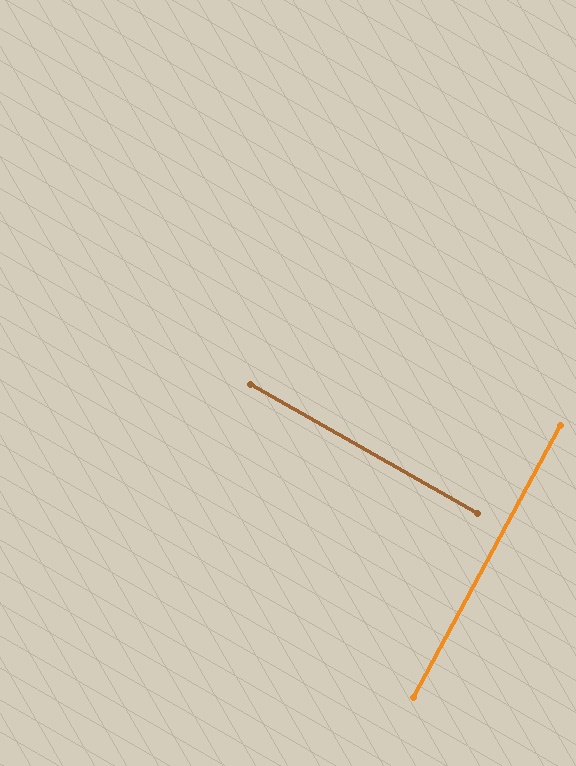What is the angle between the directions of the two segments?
Approximately 89 degrees.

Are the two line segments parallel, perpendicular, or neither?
Perpendicular — they meet at approximately 89°.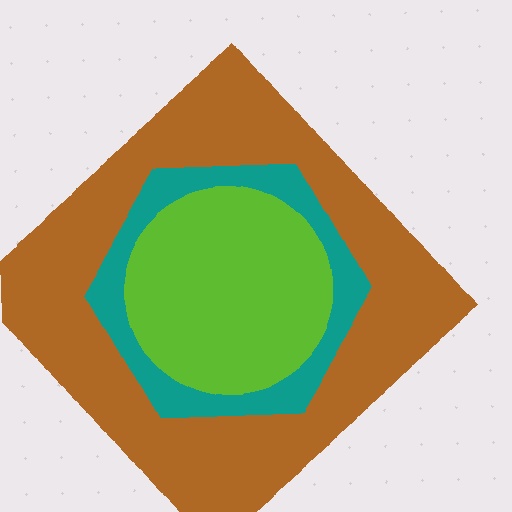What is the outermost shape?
The brown diamond.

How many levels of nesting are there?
3.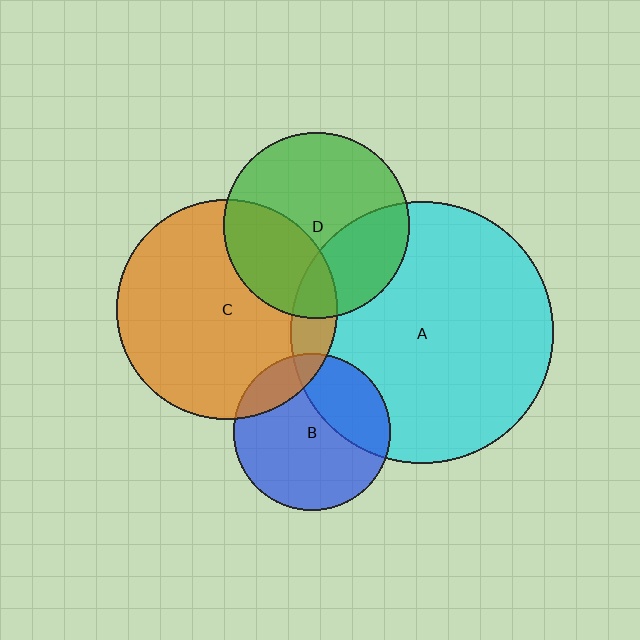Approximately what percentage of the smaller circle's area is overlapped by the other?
Approximately 15%.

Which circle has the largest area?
Circle A (cyan).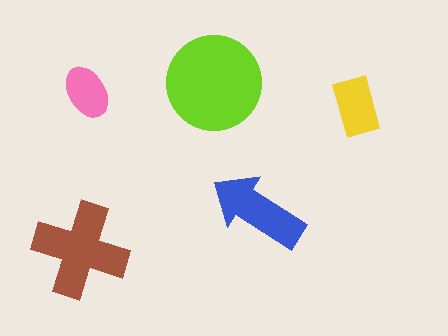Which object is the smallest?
The pink ellipse.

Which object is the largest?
The lime circle.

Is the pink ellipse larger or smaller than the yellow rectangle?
Smaller.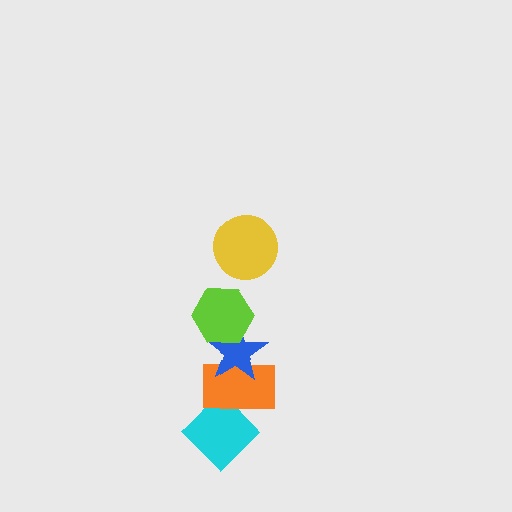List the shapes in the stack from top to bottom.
From top to bottom: the yellow circle, the lime hexagon, the blue star, the orange rectangle, the cyan diamond.